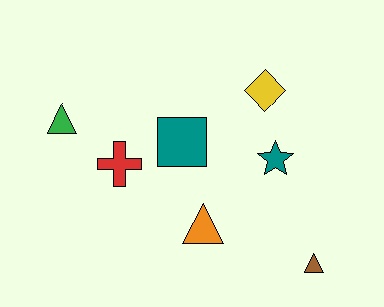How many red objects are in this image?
There is 1 red object.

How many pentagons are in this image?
There are no pentagons.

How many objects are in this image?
There are 7 objects.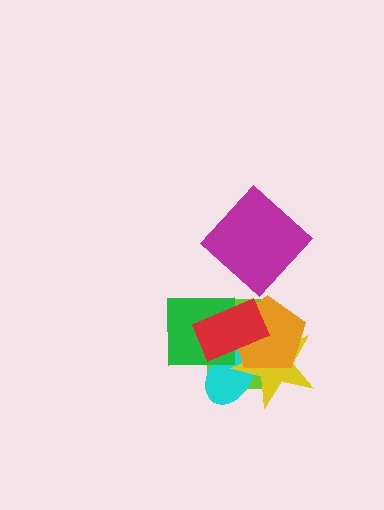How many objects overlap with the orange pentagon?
5 objects overlap with the orange pentagon.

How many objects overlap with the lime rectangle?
5 objects overlap with the lime rectangle.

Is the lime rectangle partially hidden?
Yes, it is partially covered by another shape.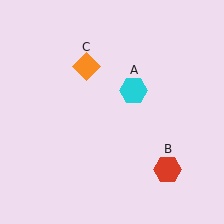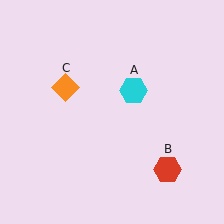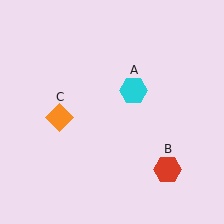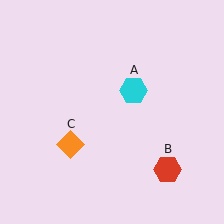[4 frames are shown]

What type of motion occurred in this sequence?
The orange diamond (object C) rotated counterclockwise around the center of the scene.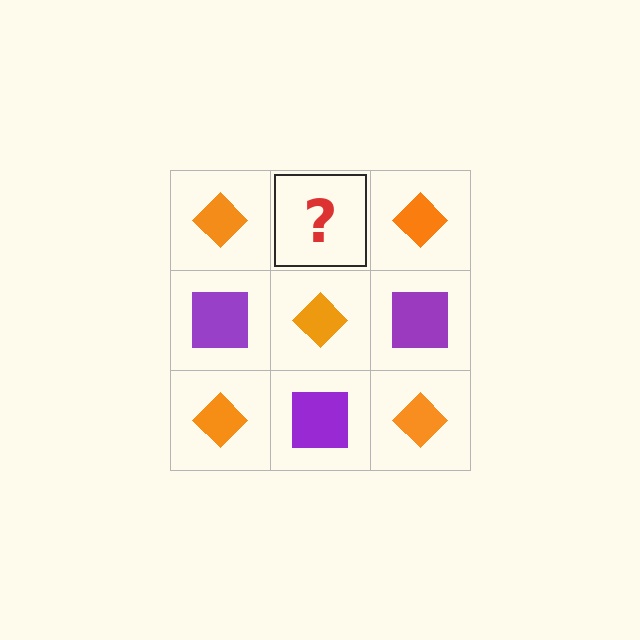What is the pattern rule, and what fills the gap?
The rule is that it alternates orange diamond and purple square in a checkerboard pattern. The gap should be filled with a purple square.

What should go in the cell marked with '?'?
The missing cell should contain a purple square.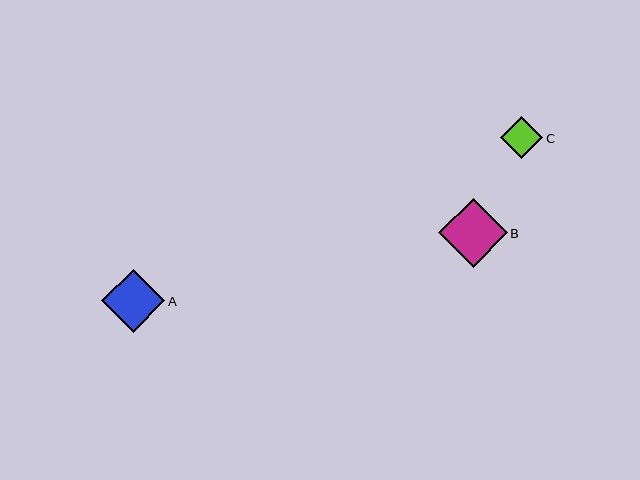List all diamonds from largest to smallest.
From largest to smallest: B, A, C.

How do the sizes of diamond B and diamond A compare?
Diamond B and diamond A are approximately the same size.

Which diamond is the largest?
Diamond B is the largest with a size of approximately 69 pixels.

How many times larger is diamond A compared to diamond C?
Diamond A is approximately 1.5 times the size of diamond C.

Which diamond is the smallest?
Diamond C is the smallest with a size of approximately 42 pixels.